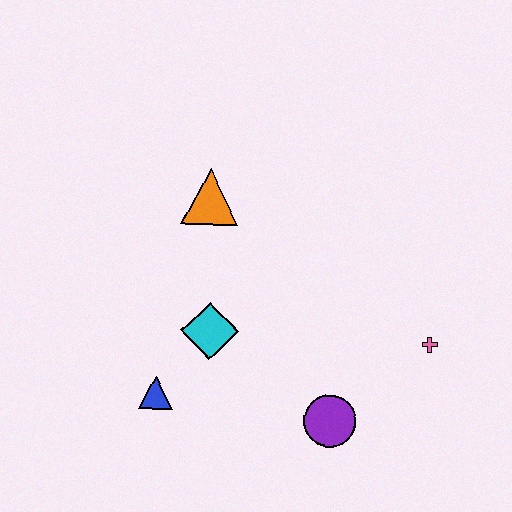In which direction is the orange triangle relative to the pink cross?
The orange triangle is to the left of the pink cross.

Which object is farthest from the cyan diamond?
The pink cross is farthest from the cyan diamond.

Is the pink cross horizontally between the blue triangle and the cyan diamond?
No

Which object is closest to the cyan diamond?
The blue triangle is closest to the cyan diamond.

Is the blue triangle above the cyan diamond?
No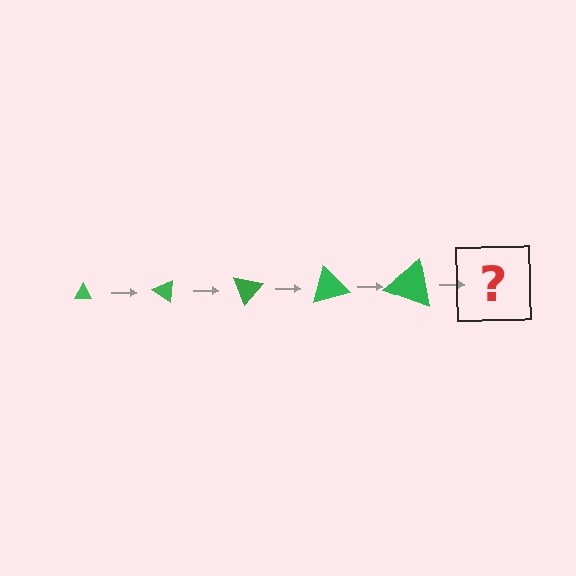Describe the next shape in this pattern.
It should be a triangle, larger than the previous one and rotated 175 degrees from the start.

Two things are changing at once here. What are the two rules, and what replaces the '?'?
The two rules are that the triangle grows larger each step and it rotates 35 degrees each step. The '?' should be a triangle, larger than the previous one and rotated 175 degrees from the start.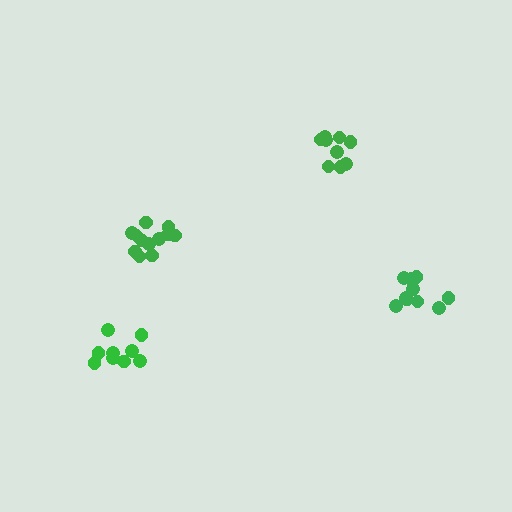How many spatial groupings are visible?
There are 4 spatial groupings.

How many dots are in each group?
Group 1: 12 dots, Group 2: 9 dots, Group 3: 9 dots, Group 4: 10 dots (40 total).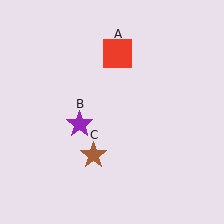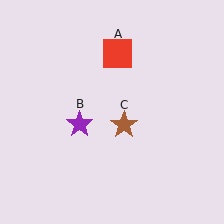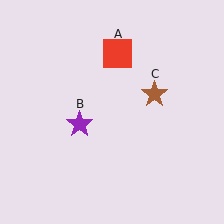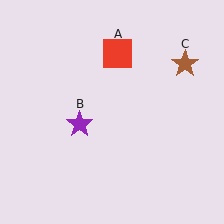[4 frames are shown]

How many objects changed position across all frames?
1 object changed position: brown star (object C).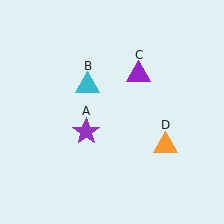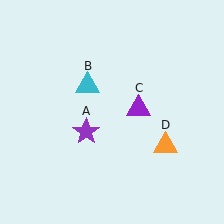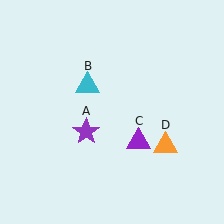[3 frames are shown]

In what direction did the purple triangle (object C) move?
The purple triangle (object C) moved down.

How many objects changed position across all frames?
1 object changed position: purple triangle (object C).